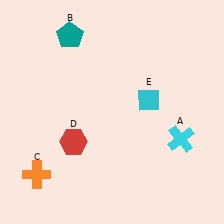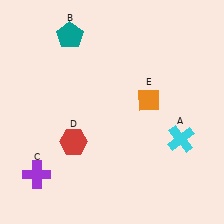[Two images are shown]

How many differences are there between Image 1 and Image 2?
There are 2 differences between the two images.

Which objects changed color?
C changed from orange to purple. E changed from cyan to orange.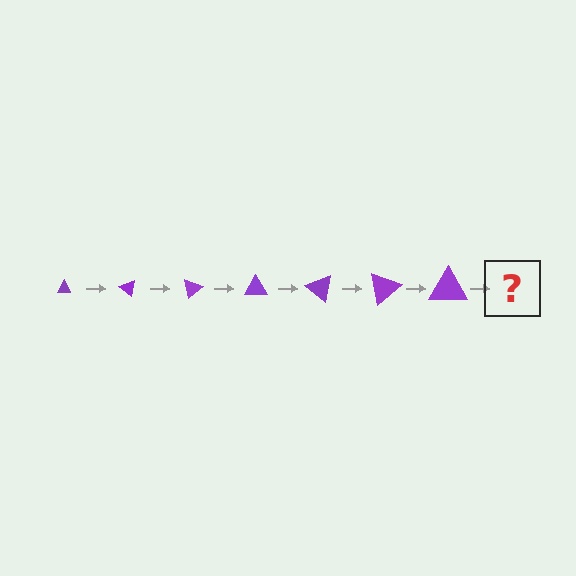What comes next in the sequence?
The next element should be a triangle, larger than the previous one and rotated 280 degrees from the start.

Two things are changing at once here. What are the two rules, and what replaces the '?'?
The two rules are that the triangle grows larger each step and it rotates 40 degrees each step. The '?' should be a triangle, larger than the previous one and rotated 280 degrees from the start.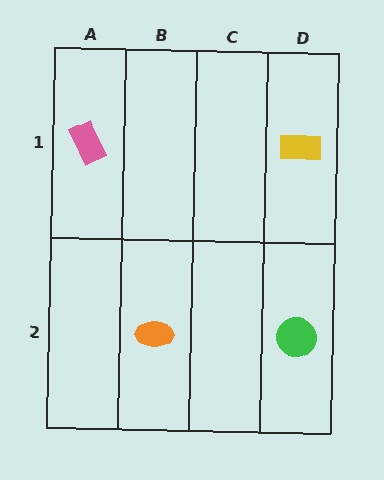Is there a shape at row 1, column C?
No, that cell is empty.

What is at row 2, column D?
A green circle.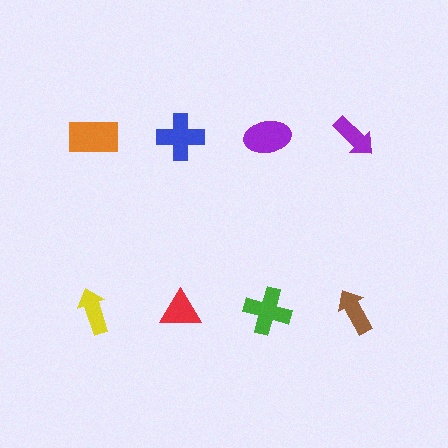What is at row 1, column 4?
A purple arrow.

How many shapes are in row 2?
4 shapes.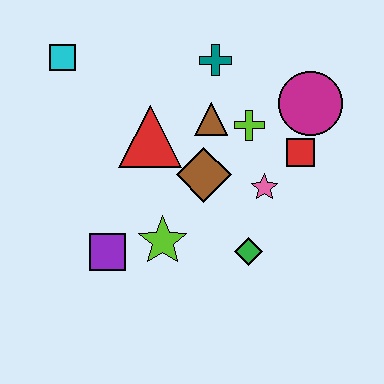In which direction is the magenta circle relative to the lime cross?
The magenta circle is to the right of the lime cross.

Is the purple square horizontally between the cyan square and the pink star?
Yes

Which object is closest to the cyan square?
The red triangle is closest to the cyan square.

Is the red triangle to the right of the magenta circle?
No